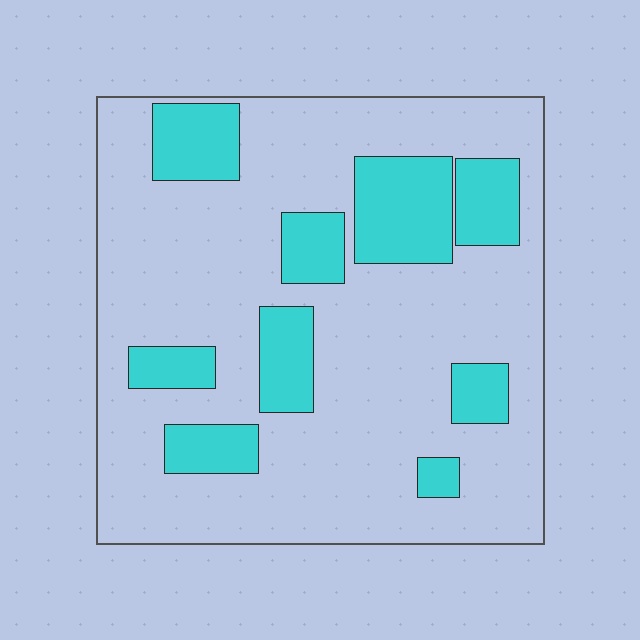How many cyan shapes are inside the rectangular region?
9.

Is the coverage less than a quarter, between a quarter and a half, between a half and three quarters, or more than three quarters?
Less than a quarter.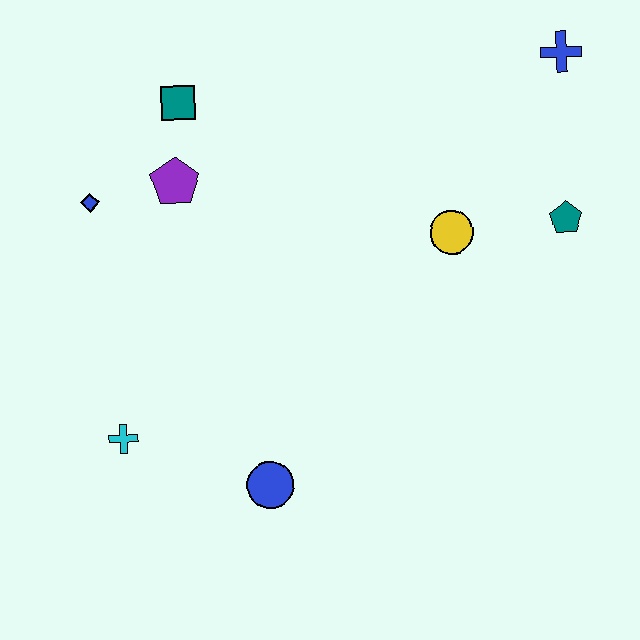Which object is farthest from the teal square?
The teal pentagon is farthest from the teal square.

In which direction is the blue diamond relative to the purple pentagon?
The blue diamond is to the left of the purple pentagon.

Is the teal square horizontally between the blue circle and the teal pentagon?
No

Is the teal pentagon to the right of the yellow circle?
Yes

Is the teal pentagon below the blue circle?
No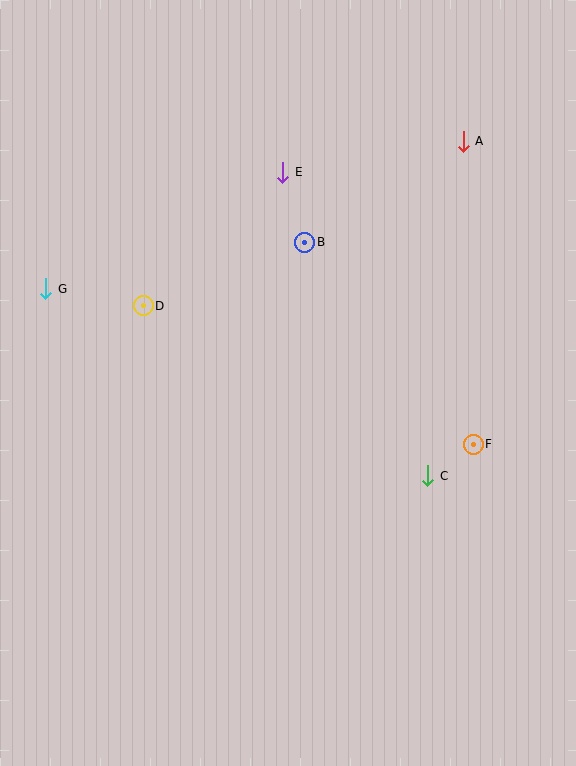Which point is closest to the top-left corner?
Point G is closest to the top-left corner.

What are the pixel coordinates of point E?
Point E is at (283, 172).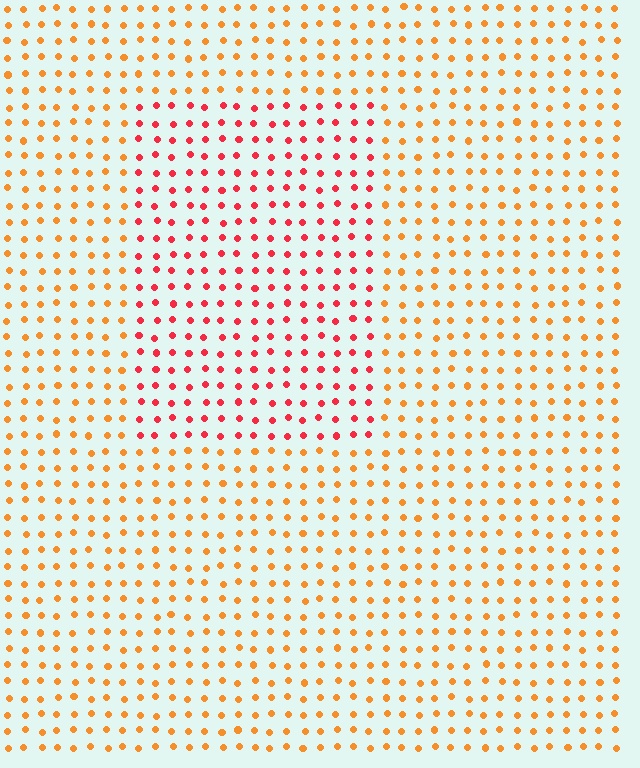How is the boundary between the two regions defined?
The boundary is defined purely by a slight shift in hue (about 37 degrees). Spacing, size, and orientation are identical on both sides.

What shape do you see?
I see a rectangle.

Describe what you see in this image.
The image is filled with small orange elements in a uniform arrangement. A rectangle-shaped region is visible where the elements are tinted to a slightly different hue, forming a subtle color boundary.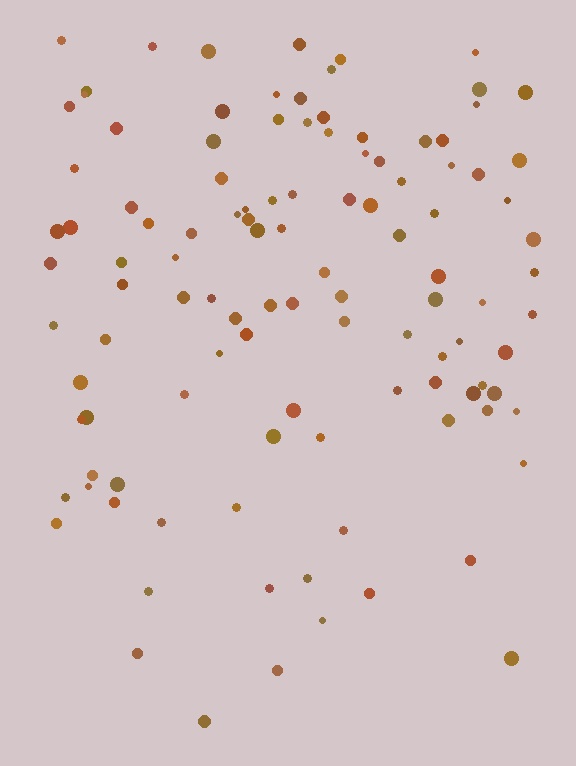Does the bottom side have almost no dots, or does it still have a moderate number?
Still a moderate number, just noticeably fewer than the top.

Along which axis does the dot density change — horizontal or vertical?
Vertical.